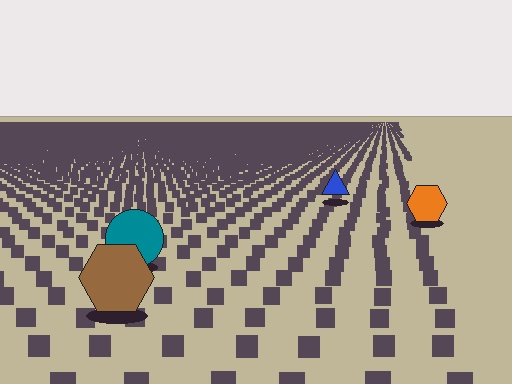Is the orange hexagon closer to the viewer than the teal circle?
No. The teal circle is closer — you can tell from the texture gradient: the ground texture is coarser near it.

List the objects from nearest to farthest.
From nearest to farthest: the brown hexagon, the teal circle, the orange hexagon, the blue triangle.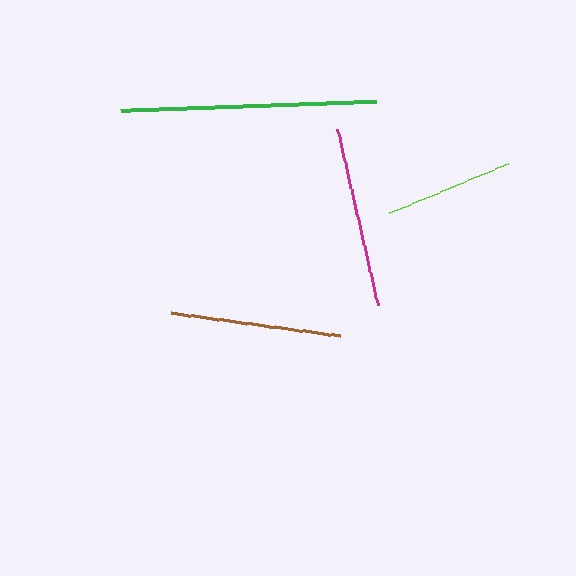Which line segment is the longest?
The green line is the longest at approximately 256 pixels.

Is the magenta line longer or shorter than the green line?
The green line is longer than the magenta line.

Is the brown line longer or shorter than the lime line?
The brown line is longer than the lime line.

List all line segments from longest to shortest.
From longest to shortest: green, magenta, brown, lime.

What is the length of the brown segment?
The brown segment is approximately 171 pixels long.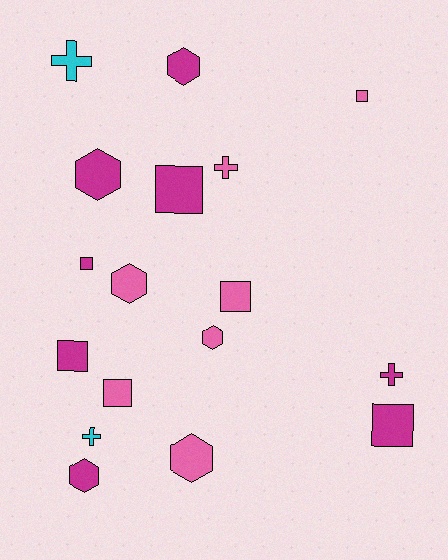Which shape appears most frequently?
Square, with 7 objects.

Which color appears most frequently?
Magenta, with 8 objects.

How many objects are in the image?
There are 17 objects.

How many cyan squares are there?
There are no cyan squares.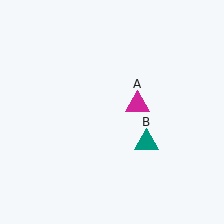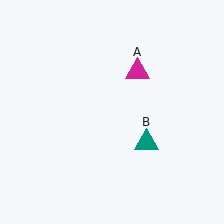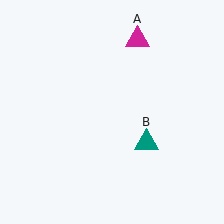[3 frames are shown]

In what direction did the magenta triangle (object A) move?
The magenta triangle (object A) moved up.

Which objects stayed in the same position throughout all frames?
Teal triangle (object B) remained stationary.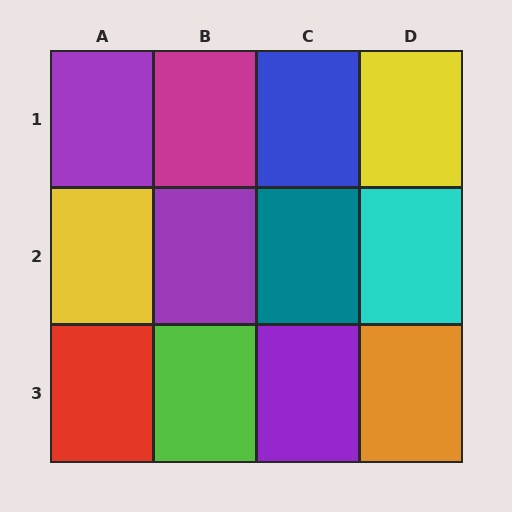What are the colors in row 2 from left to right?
Yellow, purple, teal, cyan.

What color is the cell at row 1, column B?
Magenta.